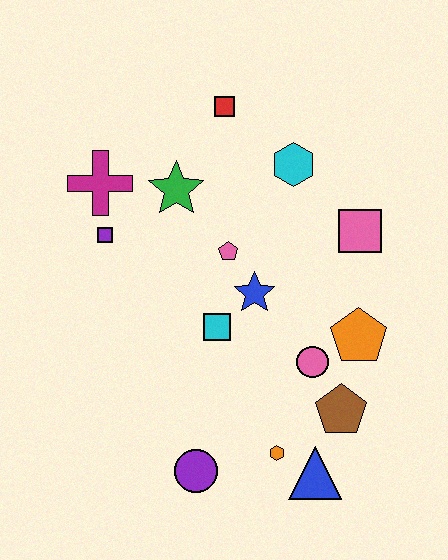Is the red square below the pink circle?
No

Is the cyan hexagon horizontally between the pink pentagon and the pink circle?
Yes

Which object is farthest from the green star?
The blue triangle is farthest from the green star.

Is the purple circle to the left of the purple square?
No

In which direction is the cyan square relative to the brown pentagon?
The cyan square is to the left of the brown pentagon.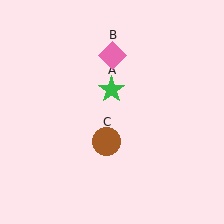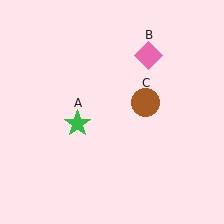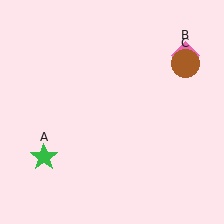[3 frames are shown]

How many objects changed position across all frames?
3 objects changed position: green star (object A), pink diamond (object B), brown circle (object C).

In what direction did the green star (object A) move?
The green star (object A) moved down and to the left.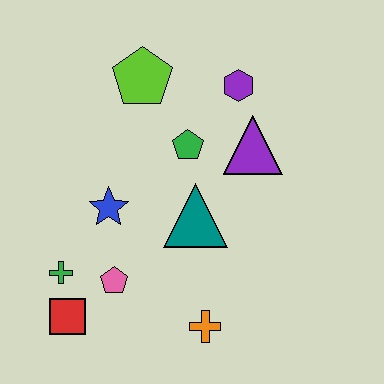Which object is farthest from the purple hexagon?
The red square is farthest from the purple hexagon.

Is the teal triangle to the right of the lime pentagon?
Yes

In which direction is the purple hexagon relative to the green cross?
The purple hexagon is above the green cross.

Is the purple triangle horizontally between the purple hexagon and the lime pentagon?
No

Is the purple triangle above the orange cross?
Yes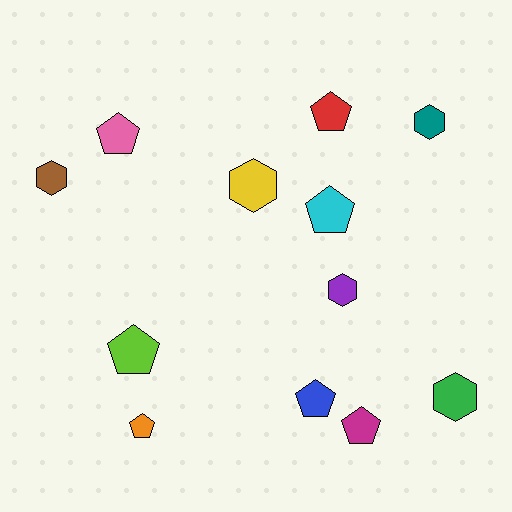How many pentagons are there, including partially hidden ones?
There are 7 pentagons.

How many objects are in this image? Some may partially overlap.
There are 12 objects.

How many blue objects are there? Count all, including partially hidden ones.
There is 1 blue object.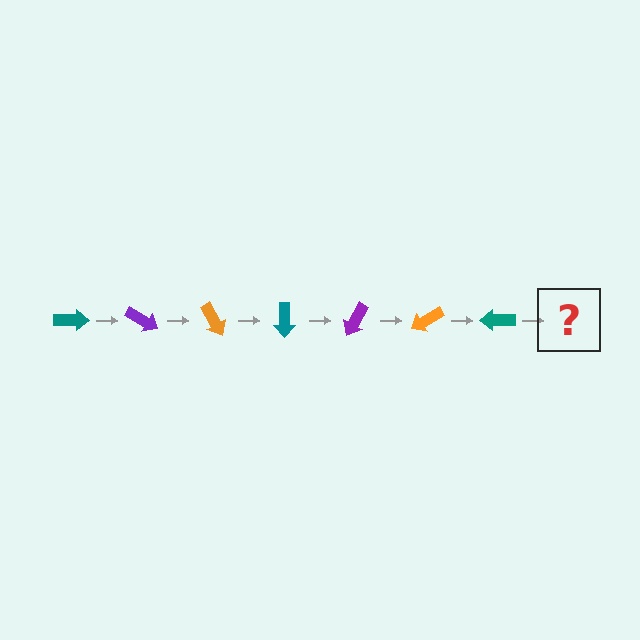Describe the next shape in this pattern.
It should be a purple arrow, rotated 210 degrees from the start.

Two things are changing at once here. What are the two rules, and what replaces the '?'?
The two rules are that it rotates 30 degrees each step and the color cycles through teal, purple, and orange. The '?' should be a purple arrow, rotated 210 degrees from the start.